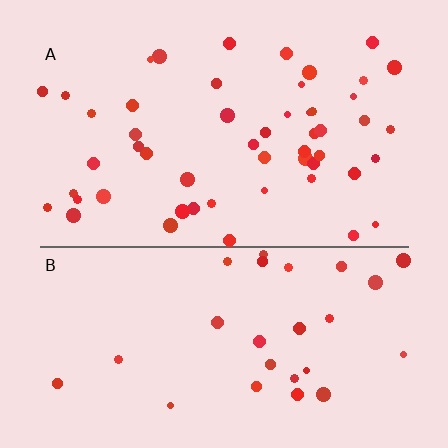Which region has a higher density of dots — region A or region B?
A (the top).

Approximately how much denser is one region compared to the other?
Approximately 1.9× — region A over region B.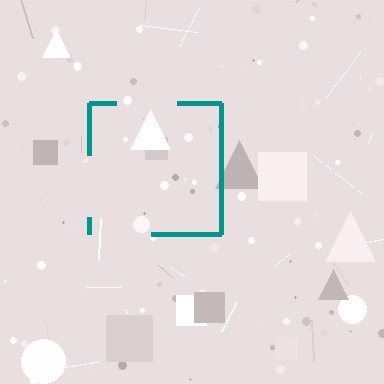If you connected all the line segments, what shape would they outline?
They would outline a square.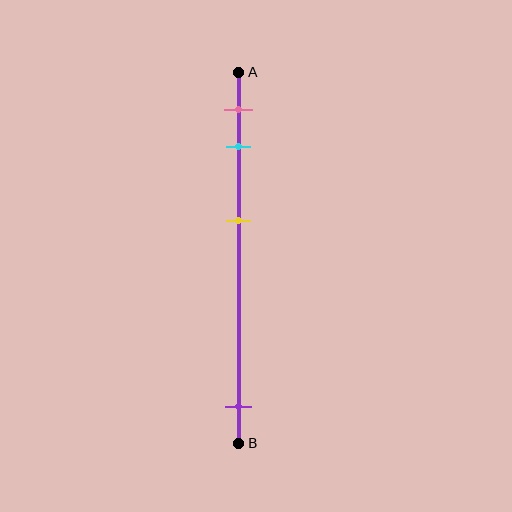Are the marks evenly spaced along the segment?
No, the marks are not evenly spaced.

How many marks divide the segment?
There are 4 marks dividing the segment.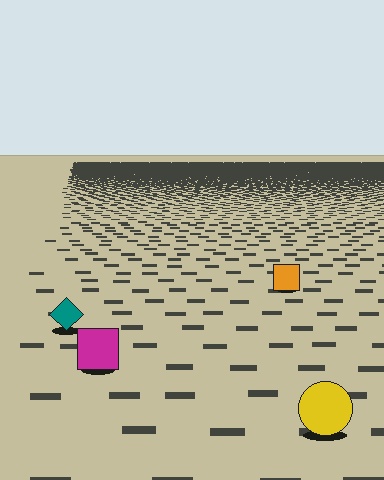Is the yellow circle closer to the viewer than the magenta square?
Yes. The yellow circle is closer — you can tell from the texture gradient: the ground texture is coarser near it.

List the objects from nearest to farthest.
From nearest to farthest: the yellow circle, the magenta square, the teal diamond, the orange square.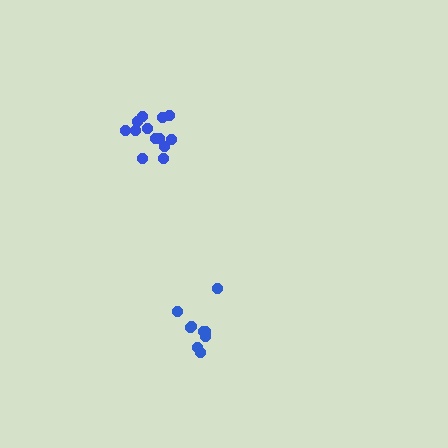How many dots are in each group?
Group 1: 13 dots, Group 2: 9 dots (22 total).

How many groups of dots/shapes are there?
There are 2 groups.